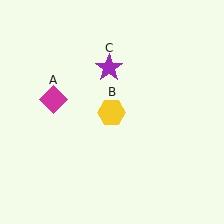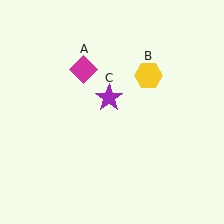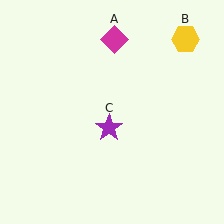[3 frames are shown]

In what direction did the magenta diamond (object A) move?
The magenta diamond (object A) moved up and to the right.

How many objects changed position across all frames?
3 objects changed position: magenta diamond (object A), yellow hexagon (object B), purple star (object C).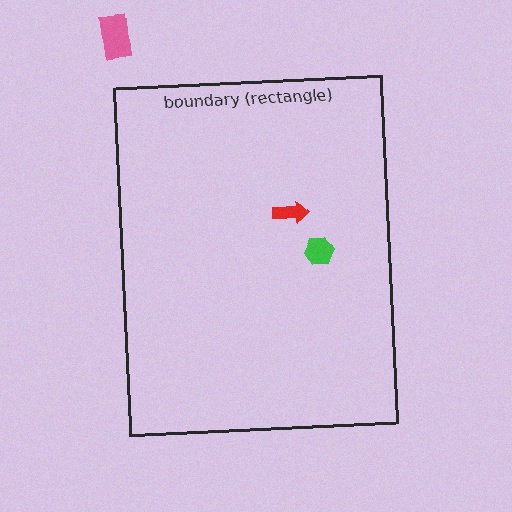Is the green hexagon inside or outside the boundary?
Inside.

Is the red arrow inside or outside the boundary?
Inside.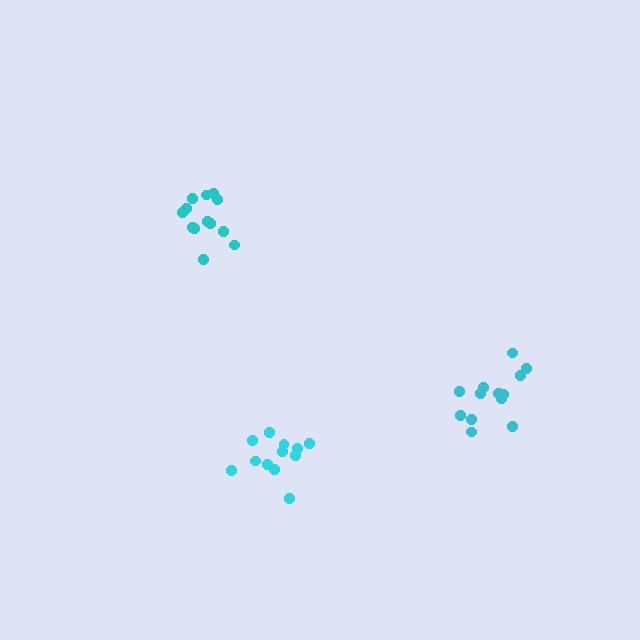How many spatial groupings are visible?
There are 3 spatial groupings.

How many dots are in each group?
Group 1: 13 dots, Group 2: 12 dots, Group 3: 13 dots (38 total).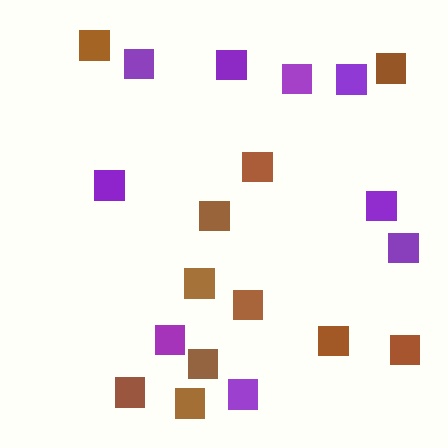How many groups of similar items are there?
There are 2 groups: one group of purple squares (9) and one group of brown squares (11).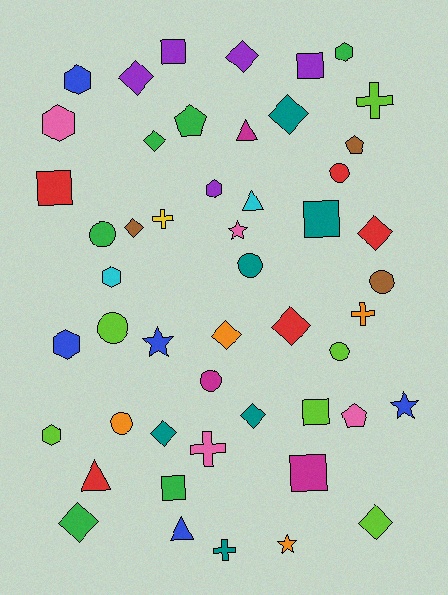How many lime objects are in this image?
There are 6 lime objects.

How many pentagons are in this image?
There are 3 pentagons.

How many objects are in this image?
There are 50 objects.